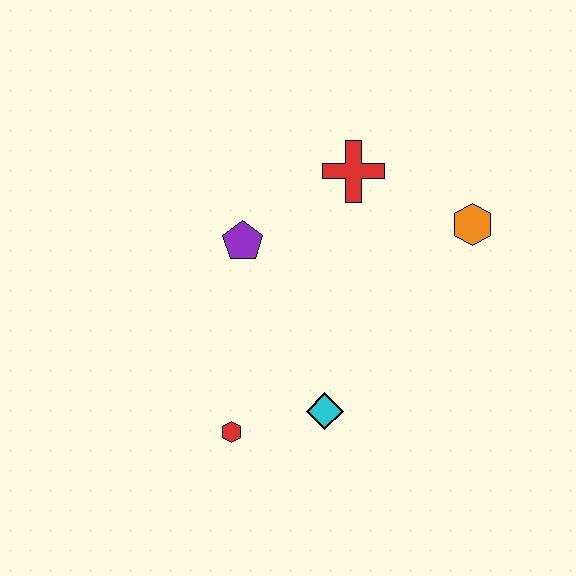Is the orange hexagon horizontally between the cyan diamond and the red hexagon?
No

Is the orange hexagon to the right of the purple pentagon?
Yes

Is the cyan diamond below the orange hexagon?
Yes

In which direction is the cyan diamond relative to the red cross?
The cyan diamond is below the red cross.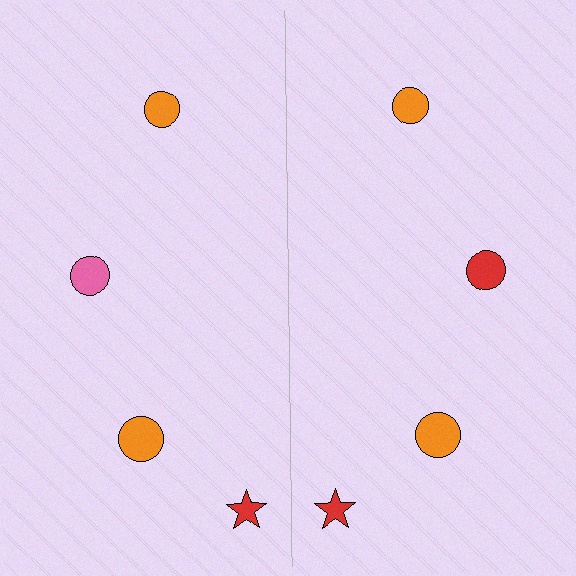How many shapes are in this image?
There are 8 shapes in this image.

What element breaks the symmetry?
The red circle on the right side breaks the symmetry — its mirror counterpart is pink.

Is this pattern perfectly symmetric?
No, the pattern is not perfectly symmetric. The red circle on the right side breaks the symmetry — its mirror counterpart is pink.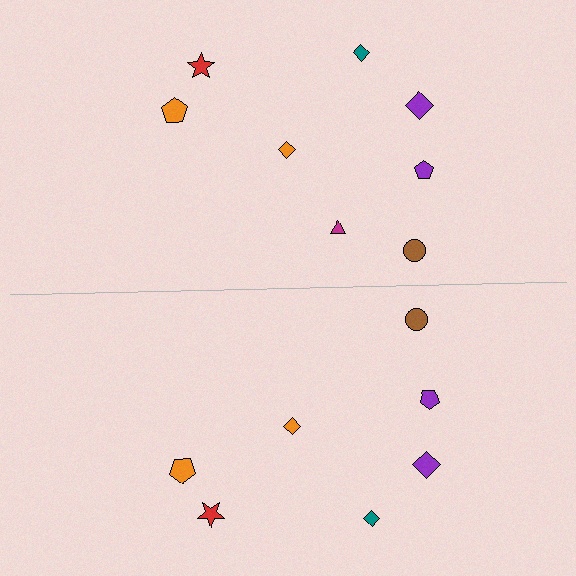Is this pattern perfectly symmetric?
No, the pattern is not perfectly symmetric. A magenta triangle is missing from the bottom side.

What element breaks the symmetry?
A magenta triangle is missing from the bottom side.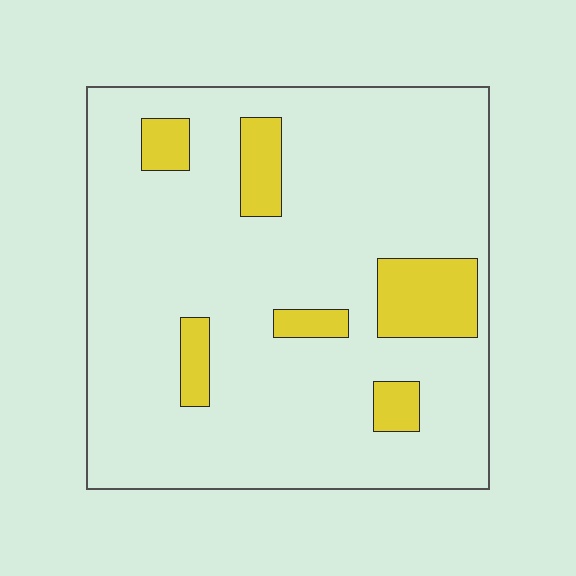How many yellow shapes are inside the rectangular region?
6.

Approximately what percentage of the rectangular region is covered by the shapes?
Approximately 15%.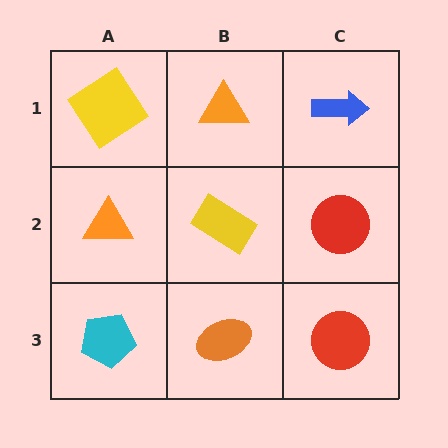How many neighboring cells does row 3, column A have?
2.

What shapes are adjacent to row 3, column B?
A yellow rectangle (row 2, column B), a cyan pentagon (row 3, column A), a red circle (row 3, column C).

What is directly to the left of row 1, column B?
A yellow diamond.